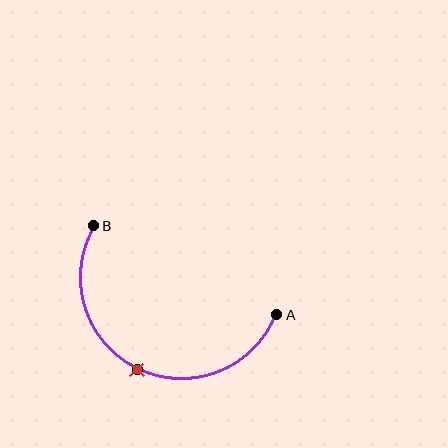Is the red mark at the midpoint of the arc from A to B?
Yes. The red mark lies on the arc at equal arc-length from both A and B — it is the arc midpoint.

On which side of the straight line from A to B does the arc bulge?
The arc bulges below the straight line connecting A and B.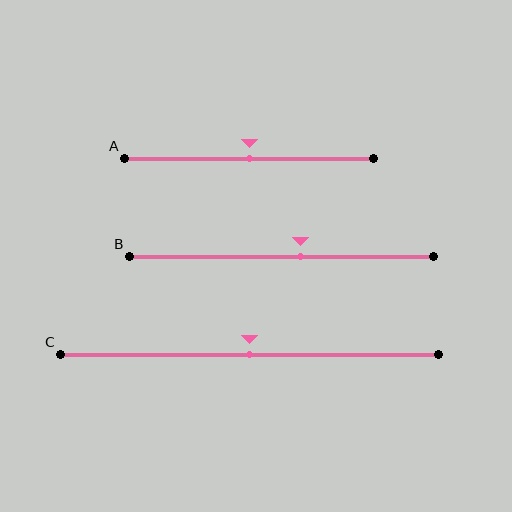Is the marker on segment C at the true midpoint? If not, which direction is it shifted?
Yes, the marker on segment C is at the true midpoint.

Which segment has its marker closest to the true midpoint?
Segment A has its marker closest to the true midpoint.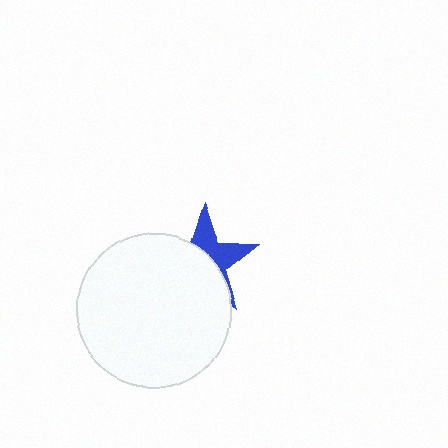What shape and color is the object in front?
The object in front is a white circle.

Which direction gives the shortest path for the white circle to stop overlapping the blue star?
Moving toward the lower-left gives the shortest separation.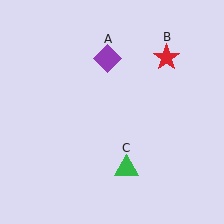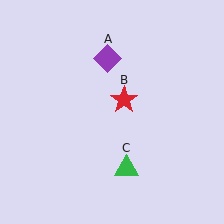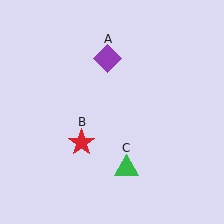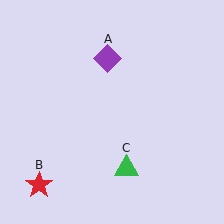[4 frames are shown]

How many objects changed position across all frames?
1 object changed position: red star (object B).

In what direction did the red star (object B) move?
The red star (object B) moved down and to the left.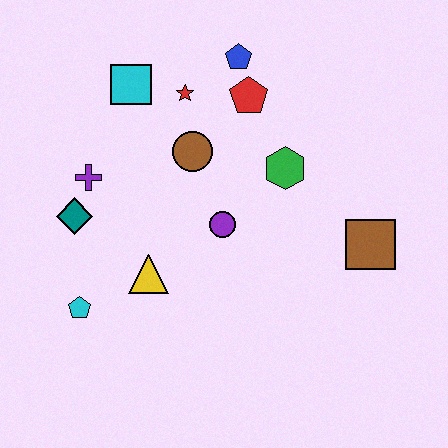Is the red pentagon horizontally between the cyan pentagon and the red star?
No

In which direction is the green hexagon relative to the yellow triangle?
The green hexagon is to the right of the yellow triangle.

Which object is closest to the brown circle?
The red star is closest to the brown circle.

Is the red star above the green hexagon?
Yes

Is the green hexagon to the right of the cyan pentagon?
Yes